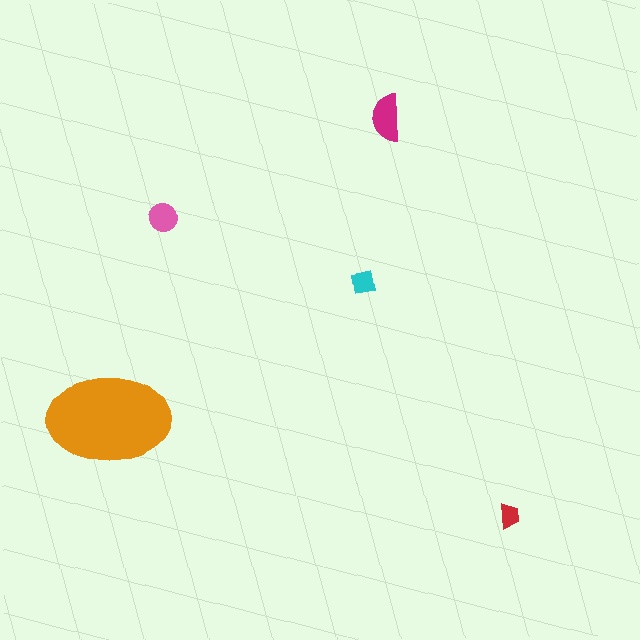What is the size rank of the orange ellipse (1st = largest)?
1st.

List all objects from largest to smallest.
The orange ellipse, the magenta semicircle, the pink circle, the cyan square, the red trapezoid.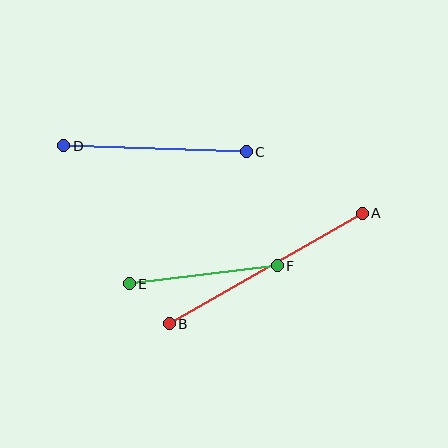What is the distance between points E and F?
The distance is approximately 149 pixels.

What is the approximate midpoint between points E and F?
The midpoint is at approximately (203, 275) pixels.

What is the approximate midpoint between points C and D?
The midpoint is at approximately (155, 149) pixels.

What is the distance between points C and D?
The distance is approximately 182 pixels.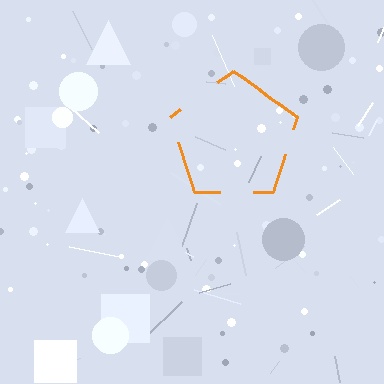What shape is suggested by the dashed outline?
The dashed outline suggests a pentagon.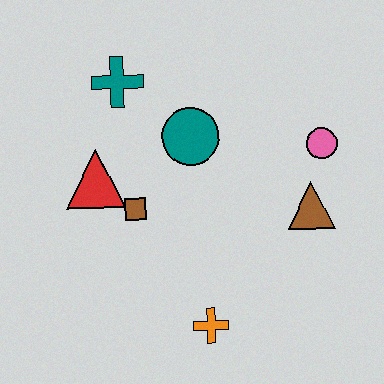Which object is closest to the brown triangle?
The pink circle is closest to the brown triangle.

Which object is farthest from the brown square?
The pink circle is farthest from the brown square.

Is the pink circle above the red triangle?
Yes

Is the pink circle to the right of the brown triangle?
Yes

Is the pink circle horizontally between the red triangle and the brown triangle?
No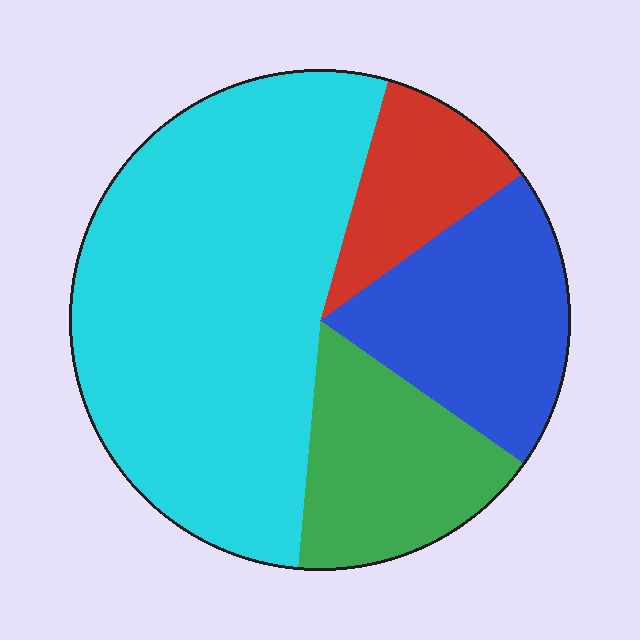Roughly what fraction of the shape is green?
Green takes up about one sixth (1/6) of the shape.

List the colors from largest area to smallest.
From largest to smallest: cyan, blue, green, red.